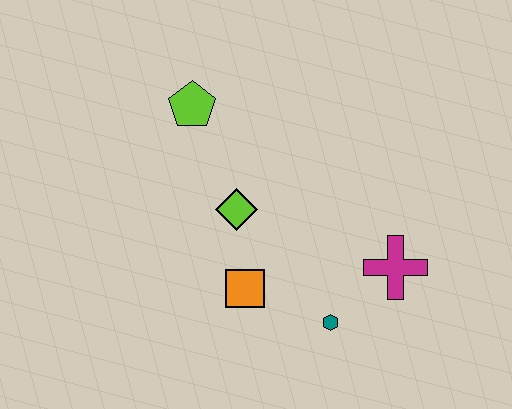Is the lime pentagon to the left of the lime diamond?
Yes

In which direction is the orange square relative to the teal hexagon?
The orange square is to the left of the teal hexagon.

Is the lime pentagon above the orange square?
Yes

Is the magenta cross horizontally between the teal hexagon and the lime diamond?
No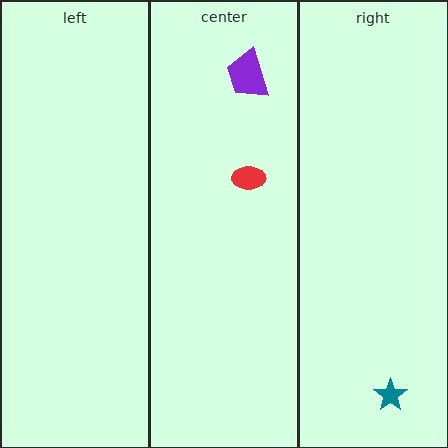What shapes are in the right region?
The teal star.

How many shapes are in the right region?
1.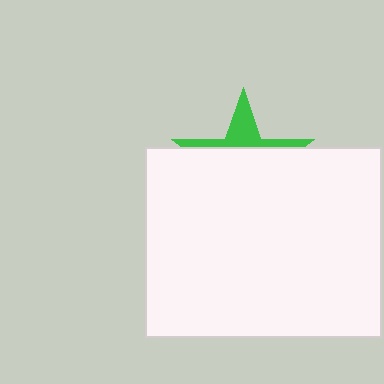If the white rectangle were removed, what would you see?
You would see the complete green star.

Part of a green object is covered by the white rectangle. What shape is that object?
It is a star.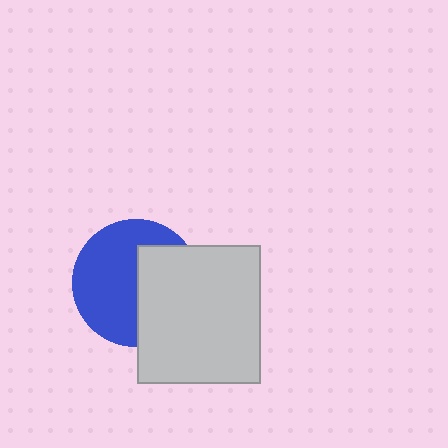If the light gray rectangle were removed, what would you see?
You would see the complete blue circle.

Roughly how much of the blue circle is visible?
About half of it is visible (roughly 59%).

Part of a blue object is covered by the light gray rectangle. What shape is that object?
It is a circle.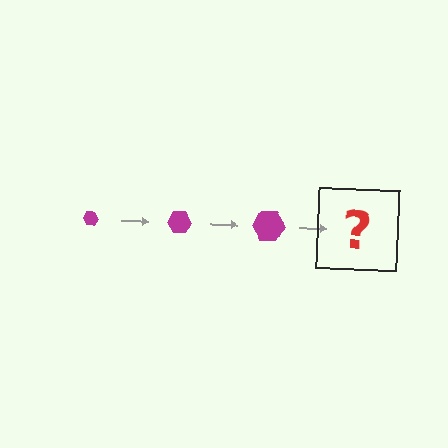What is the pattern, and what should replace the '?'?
The pattern is that the hexagon gets progressively larger each step. The '?' should be a magenta hexagon, larger than the previous one.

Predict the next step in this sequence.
The next step is a magenta hexagon, larger than the previous one.